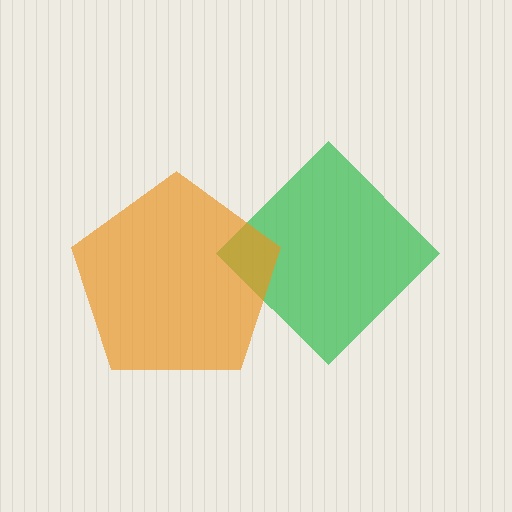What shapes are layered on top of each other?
The layered shapes are: a green diamond, an orange pentagon.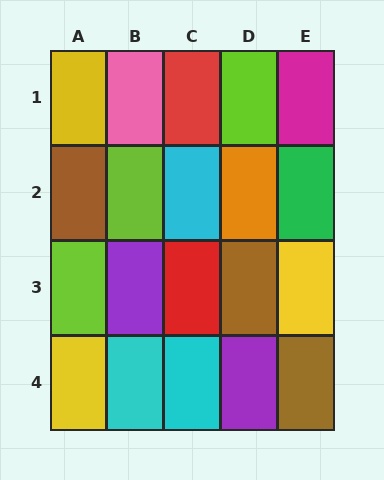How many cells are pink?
1 cell is pink.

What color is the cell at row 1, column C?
Red.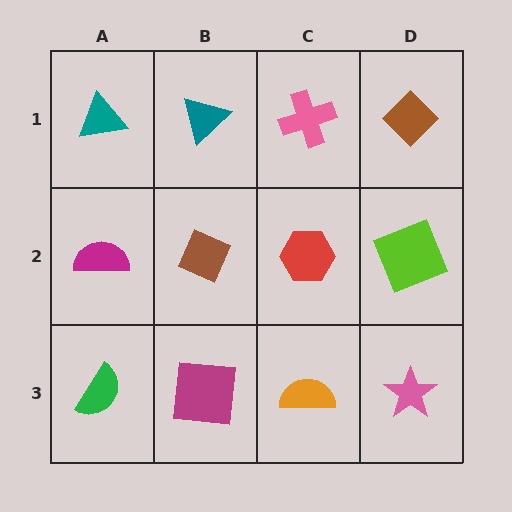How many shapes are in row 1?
4 shapes.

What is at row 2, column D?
A lime square.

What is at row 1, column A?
A teal triangle.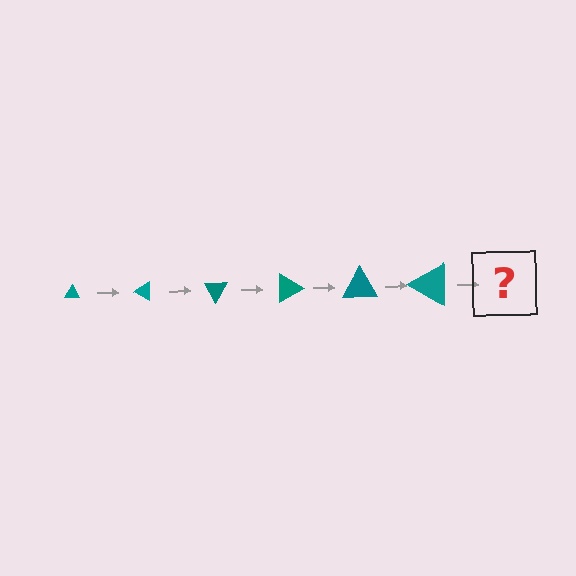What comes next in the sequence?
The next element should be a triangle, larger than the previous one and rotated 180 degrees from the start.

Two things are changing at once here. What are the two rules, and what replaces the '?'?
The two rules are that the triangle grows larger each step and it rotates 30 degrees each step. The '?' should be a triangle, larger than the previous one and rotated 180 degrees from the start.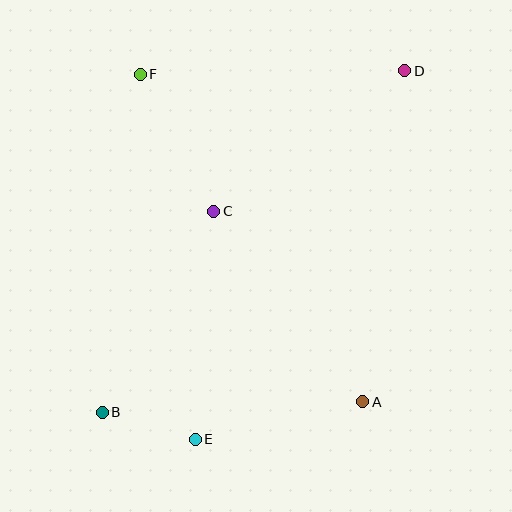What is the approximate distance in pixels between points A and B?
The distance between A and B is approximately 260 pixels.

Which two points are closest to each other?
Points B and E are closest to each other.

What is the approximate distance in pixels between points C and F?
The distance between C and F is approximately 155 pixels.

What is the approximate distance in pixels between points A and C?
The distance between A and C is approximately 242 pixels.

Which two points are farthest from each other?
Points B and D are farthest from each other.